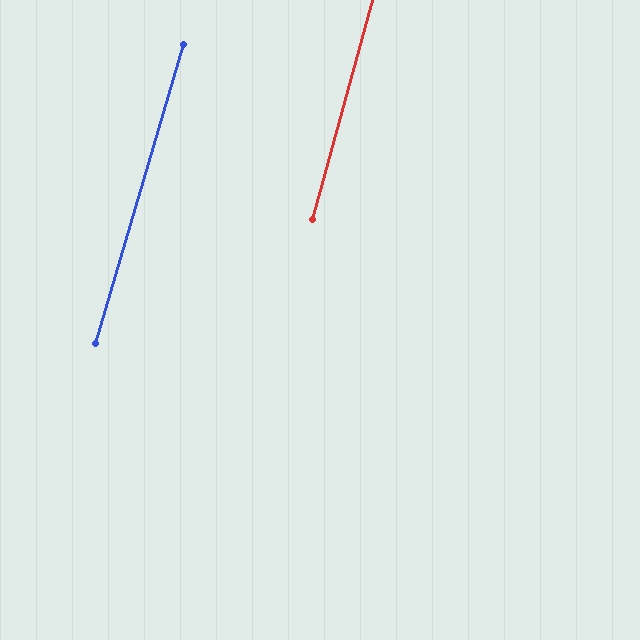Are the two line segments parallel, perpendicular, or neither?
Parallel — their directions differ by only 1.1°.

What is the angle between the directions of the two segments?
Approximately 1 degree.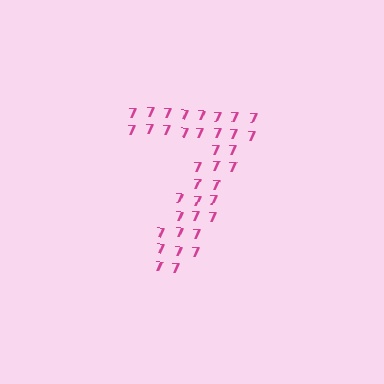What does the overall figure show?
The overall figure shows the digit 7.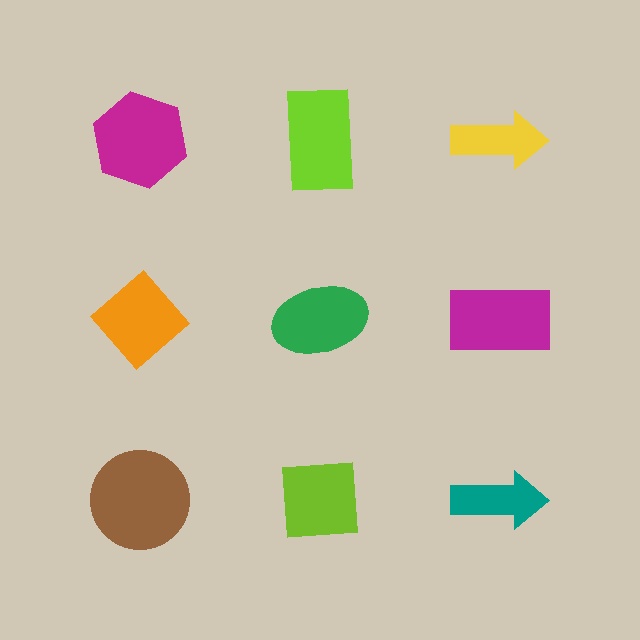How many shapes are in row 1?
3 shapes.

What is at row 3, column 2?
A lime square.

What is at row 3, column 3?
A teal arrow.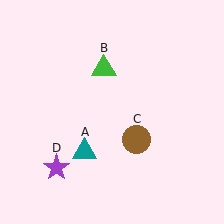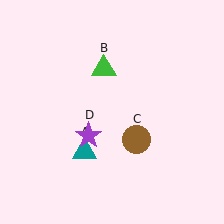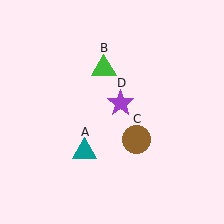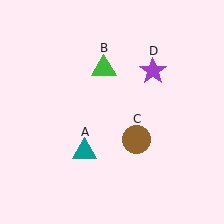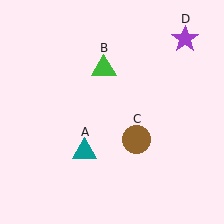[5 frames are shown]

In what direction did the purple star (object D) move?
The purple star (object D) moved up and to the right.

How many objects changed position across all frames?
1 object changed position: purple star (object D).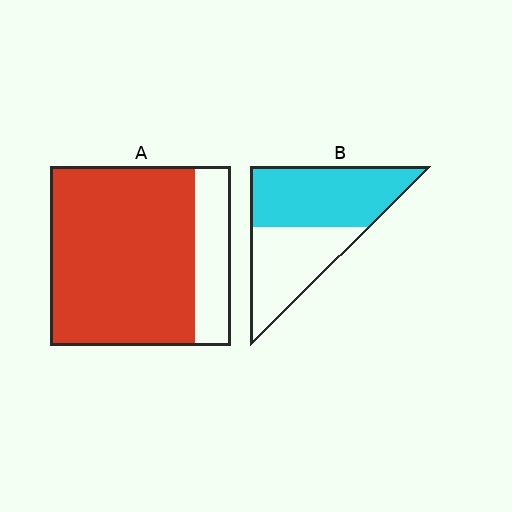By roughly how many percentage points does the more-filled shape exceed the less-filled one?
By roughly 25 percentage points (A over B).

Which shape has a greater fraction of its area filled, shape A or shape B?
Shape A.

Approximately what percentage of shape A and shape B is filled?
A is approximately 80% and B is approximately 55%.